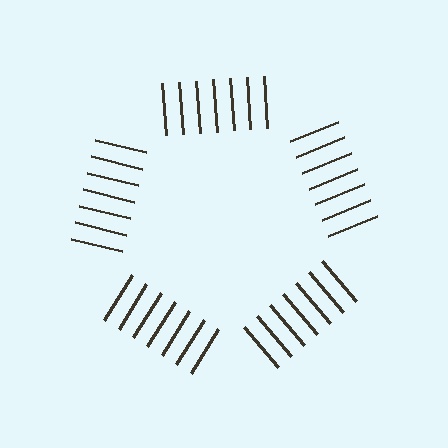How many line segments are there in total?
35 — 7 along each of the 5 edges.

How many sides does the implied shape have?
5 sides — the line-ends trace a pentagon.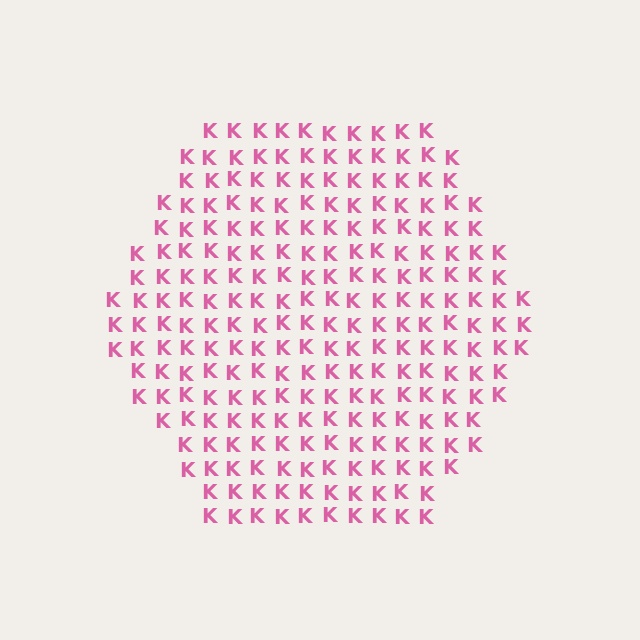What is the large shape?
The large shape is a hexagon.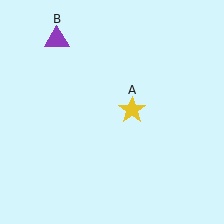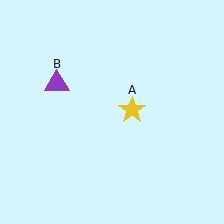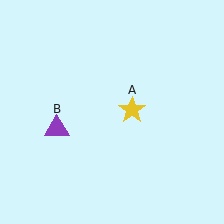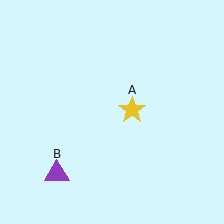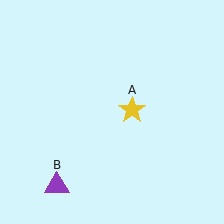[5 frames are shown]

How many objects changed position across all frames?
1 object changed position: purple triangle (object B).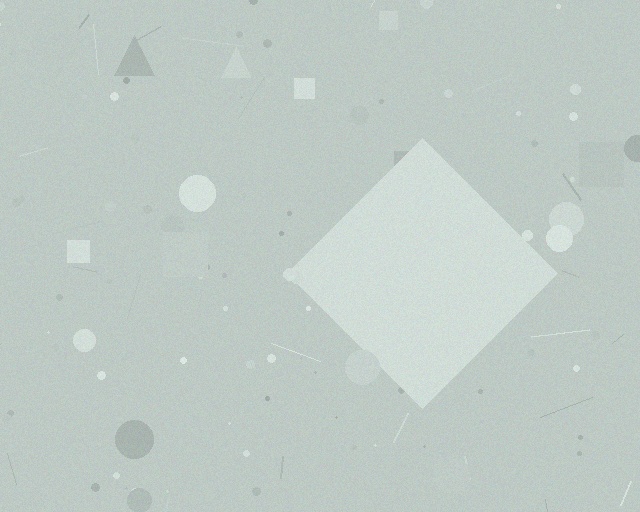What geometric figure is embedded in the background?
A diamond is embedded in the background.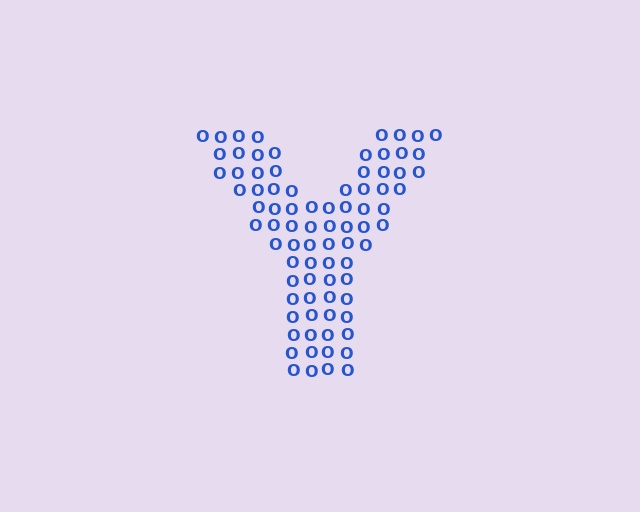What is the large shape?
The large shape is the letter Y.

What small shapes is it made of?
It is made of small letter O's.